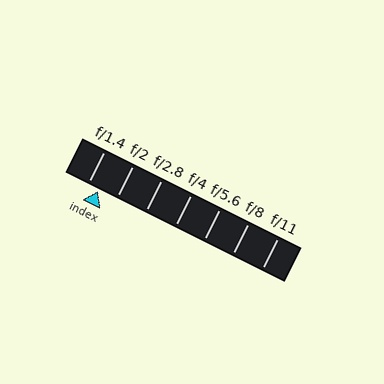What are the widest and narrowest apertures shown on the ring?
The widest aperture shown is f/1.4 and the narrowest is f/11.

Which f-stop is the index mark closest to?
The index mark is closest to f/1.4.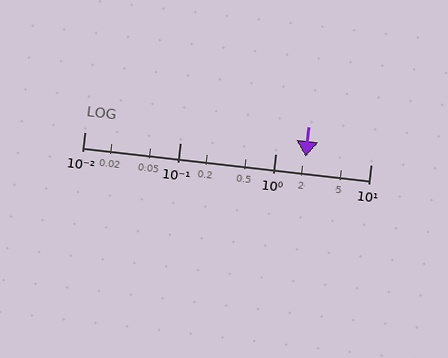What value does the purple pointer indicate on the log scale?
The pointer indicates approximately 2.1.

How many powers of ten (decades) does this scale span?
The scale spans 3 decades, from 0.01 to 10.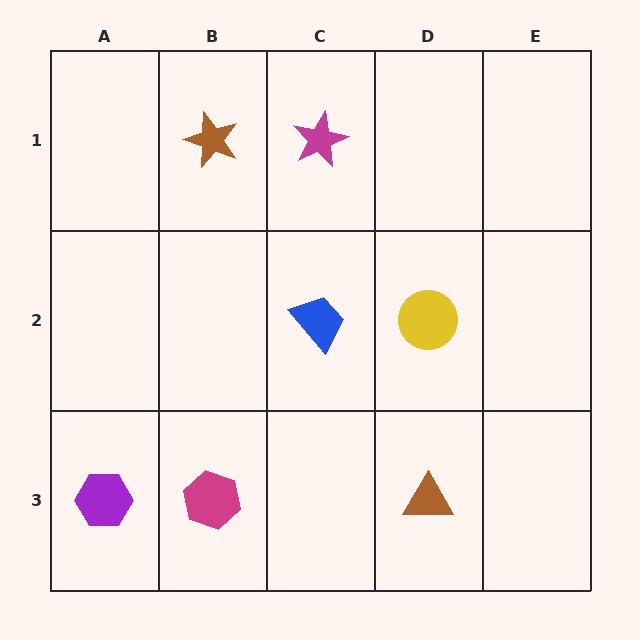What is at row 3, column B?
A magenta hexagon.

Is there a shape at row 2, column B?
No, that cell is empty.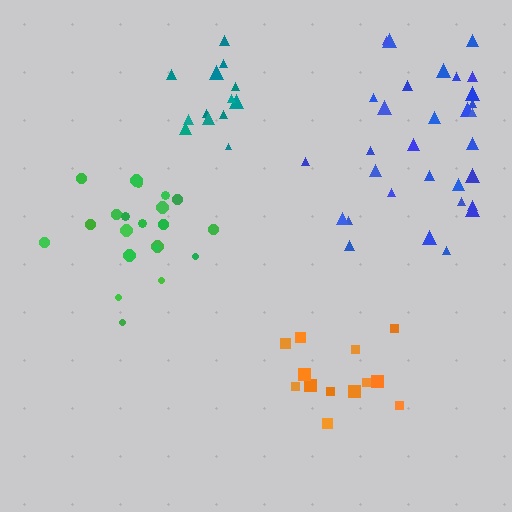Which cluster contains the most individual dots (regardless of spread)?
Blue (31).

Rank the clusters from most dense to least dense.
green, teal, orange, blue.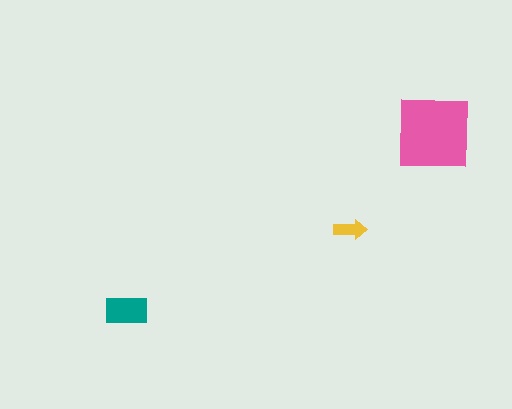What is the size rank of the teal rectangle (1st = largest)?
2nd.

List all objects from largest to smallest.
The pink square, the teal rectangle, the yellow arrow.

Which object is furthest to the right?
The pink square is rightmost.